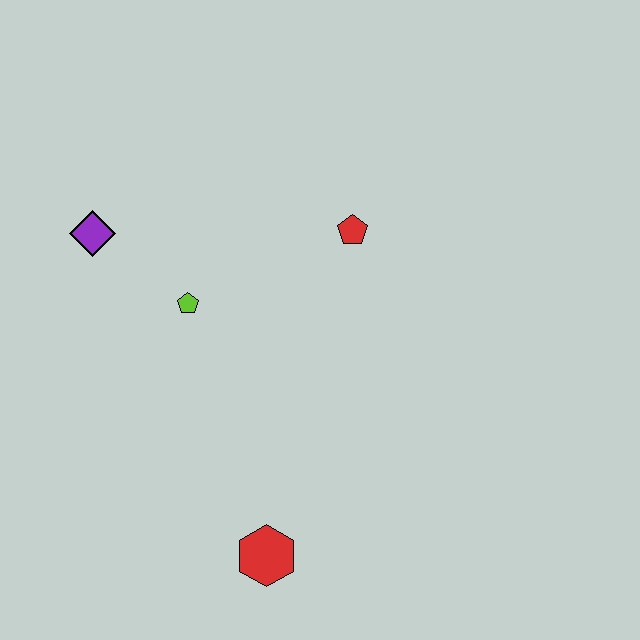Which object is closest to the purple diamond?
The lime pentagon is closest to the purple diamond.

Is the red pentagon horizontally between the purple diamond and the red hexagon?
No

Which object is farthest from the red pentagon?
The red hexagon is farthest from the red pentagon.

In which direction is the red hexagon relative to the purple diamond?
The red hexagon is below the purple diamond.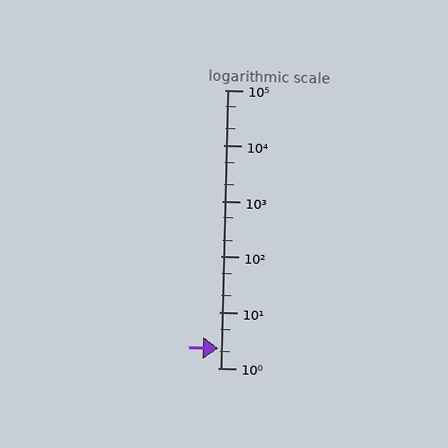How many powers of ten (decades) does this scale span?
The scale spans 5 decades, from 1 to 100000.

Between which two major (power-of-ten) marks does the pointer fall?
The pointer is between 1 and 10.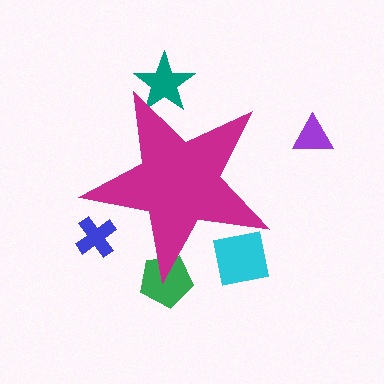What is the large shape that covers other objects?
A magenta star.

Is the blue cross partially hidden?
Yes, the blue cross is partially hidden behind the magenta star.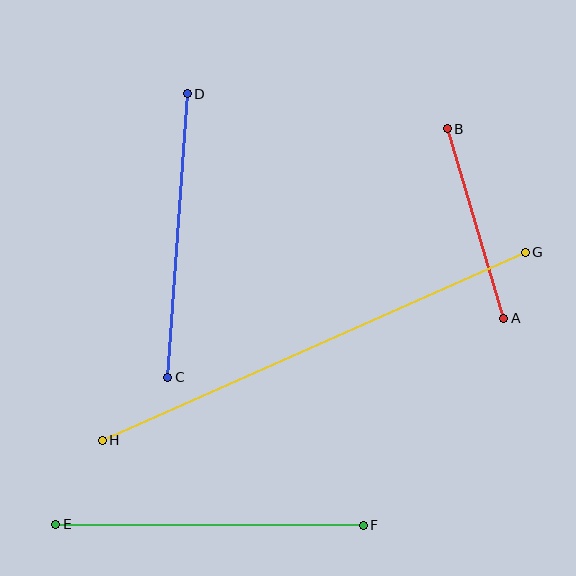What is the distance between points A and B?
The distance is approximately 198 pixels.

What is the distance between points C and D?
The distance is approximately 284 pixels.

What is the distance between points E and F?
The distance is approximately 307 pixels.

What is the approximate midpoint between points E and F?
The midpoint is at approximately (210, 525) pixels.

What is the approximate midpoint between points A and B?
The midpoint is at approximately (476, 224) pixels.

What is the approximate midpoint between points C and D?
The midpoint is at approximately (177, 235) pixels.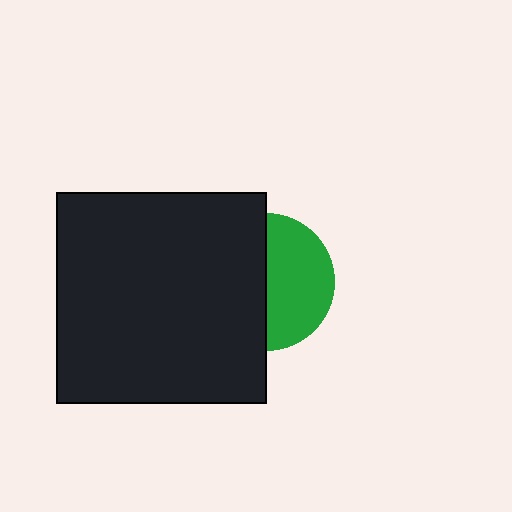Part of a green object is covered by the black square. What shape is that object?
It is a circle.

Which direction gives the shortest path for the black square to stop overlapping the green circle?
Moving left gives the shortest separation.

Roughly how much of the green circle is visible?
About half of it is visible (roughly 49%).